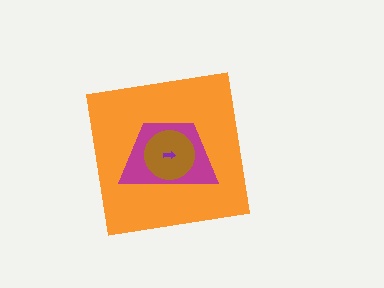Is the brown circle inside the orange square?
Yes.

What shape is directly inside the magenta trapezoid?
The brown circle.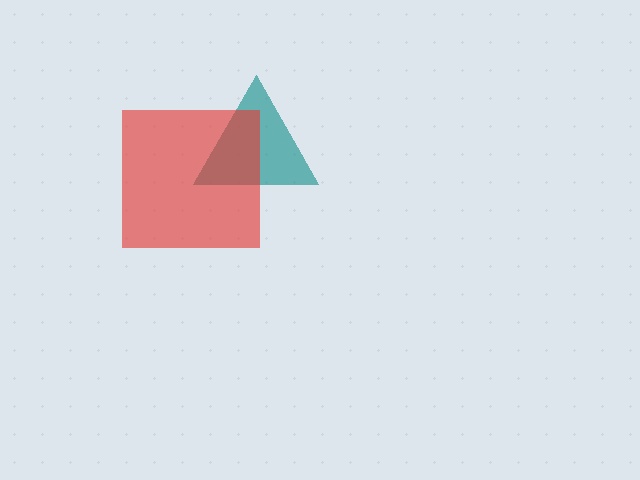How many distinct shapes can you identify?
There are 2 distinct shapes: a teal triangle, a red square.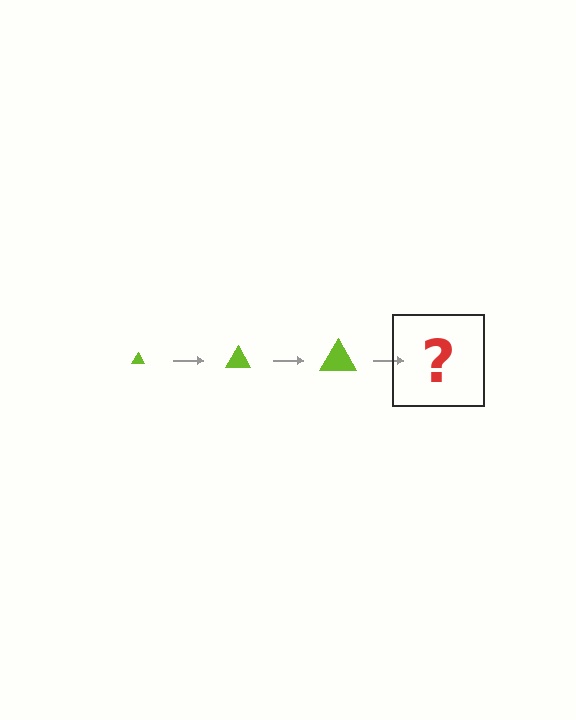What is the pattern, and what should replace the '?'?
The pattern is that the triangle gets progressively larger each step. The '?' should be a lime triangle, larger than the previous one.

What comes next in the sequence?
The next element should be a lime triangle, larger than the previous one.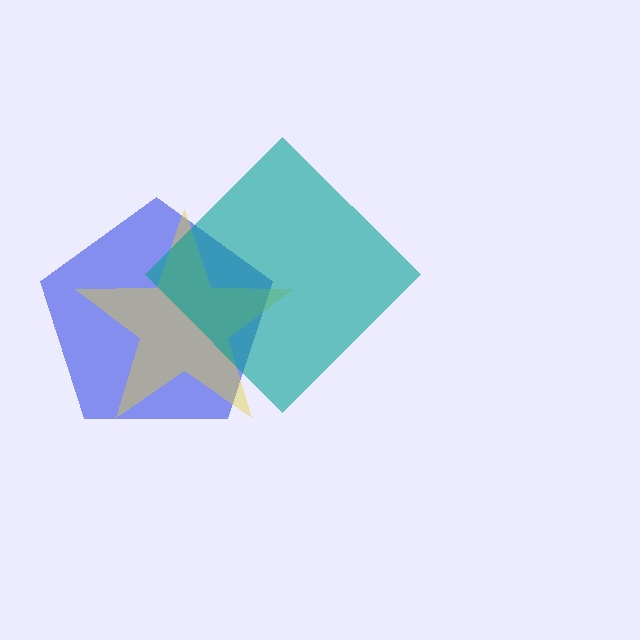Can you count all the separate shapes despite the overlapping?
Yes, there are 3 separate shapes.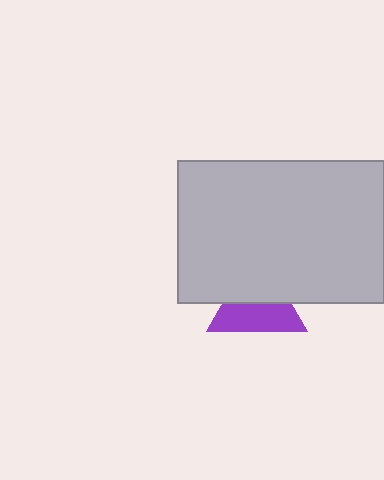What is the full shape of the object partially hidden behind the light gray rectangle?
The partially hidden object is a purple triangle.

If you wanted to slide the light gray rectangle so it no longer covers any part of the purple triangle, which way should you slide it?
Slide it up — that is the most direct way to separate the two shapes.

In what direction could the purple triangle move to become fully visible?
The purple triangle could move down. That would shift it out from behind the light gray rectangle entirely.